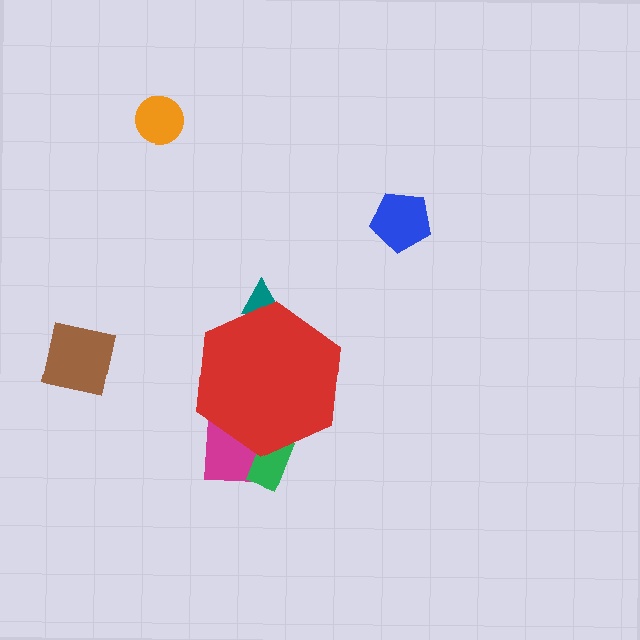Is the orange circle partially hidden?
No, the orange circle is fully visible.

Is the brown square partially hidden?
No, the brown square is fully visible.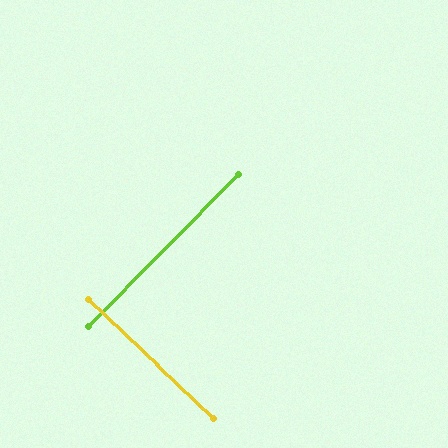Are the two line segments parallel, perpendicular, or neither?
Perpendicular — they meet at approximately 89°.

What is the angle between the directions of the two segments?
Approximately 89 degrees.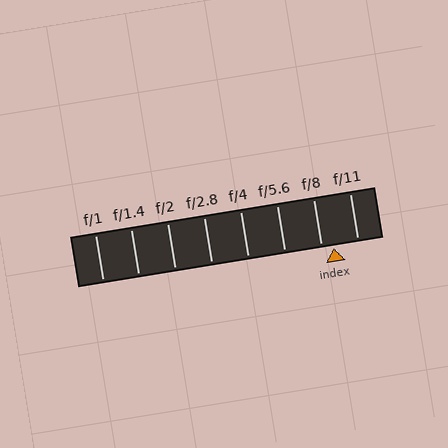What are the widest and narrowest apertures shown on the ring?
The widest aperture shown is f/1 and the narrowest is f/11.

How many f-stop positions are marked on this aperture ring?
There are 8 f-stop positions marked.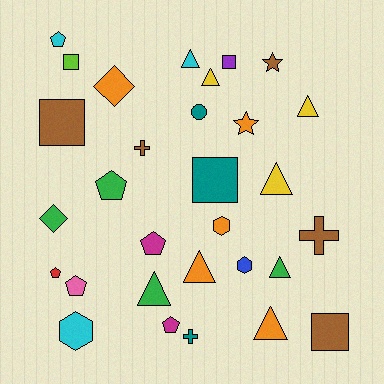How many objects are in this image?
There are 30 objects.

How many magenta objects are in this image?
There are 2 magenta objects.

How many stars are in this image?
There are 2 stars.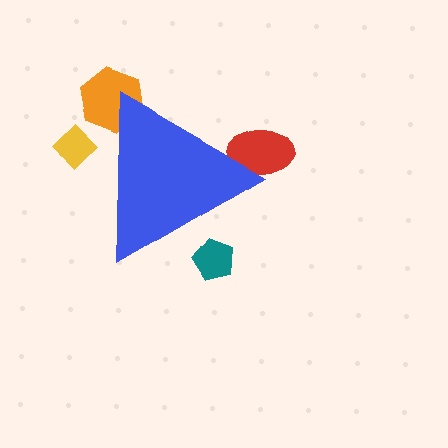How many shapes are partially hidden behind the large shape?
4 shapes are partially hidden.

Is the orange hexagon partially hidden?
Yes, the orange hexagon is partially hidden behind the blue triangle.